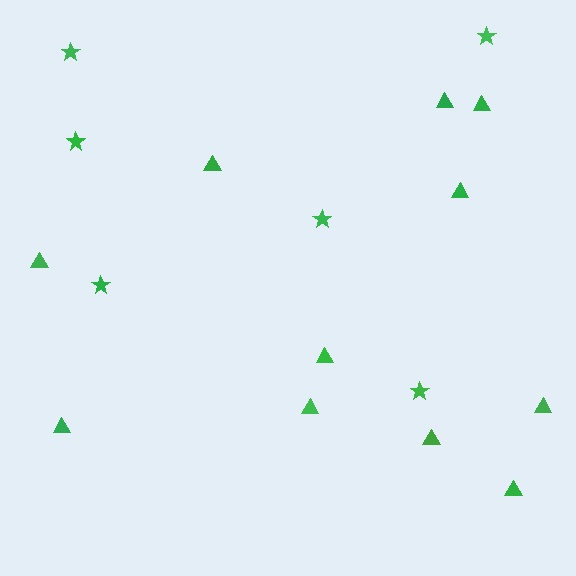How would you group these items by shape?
There are 2 groups: one group of stars (6) and one group of triangles (11).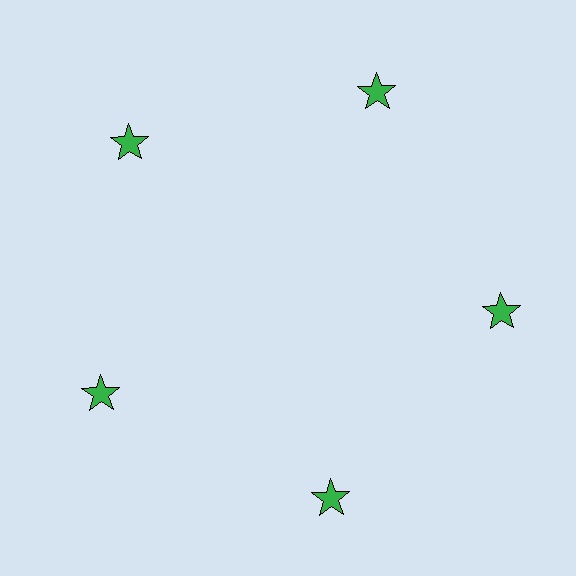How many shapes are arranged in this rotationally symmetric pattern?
There are 5 shapes, arranged in 5 groups of 1.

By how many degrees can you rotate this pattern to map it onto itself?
The pattern maps onto itself every 72 degrees of rotation.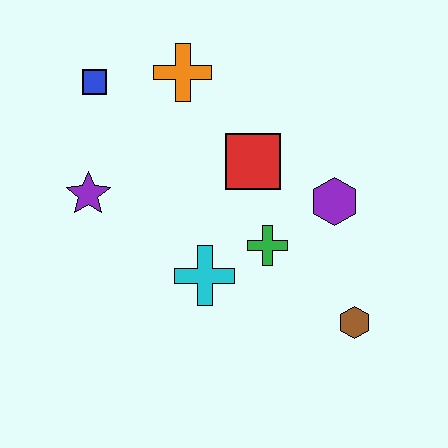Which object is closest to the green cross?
The cyan cross is closest to the green cross.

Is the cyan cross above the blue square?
No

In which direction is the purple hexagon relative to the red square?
The purple hexagon is to the right of the red square.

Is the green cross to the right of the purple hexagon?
No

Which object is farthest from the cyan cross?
The blue square is farthest from the cyan cross.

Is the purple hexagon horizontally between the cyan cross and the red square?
No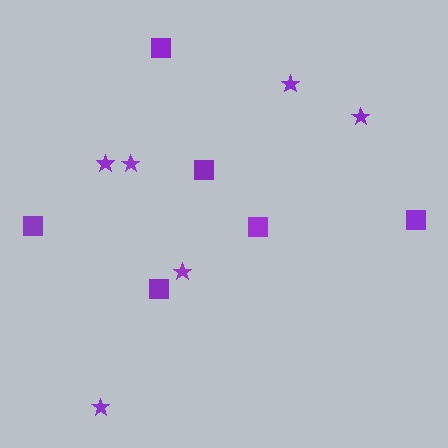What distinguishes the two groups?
There are 2 groups: one group of squares (6) and one group of stars (6).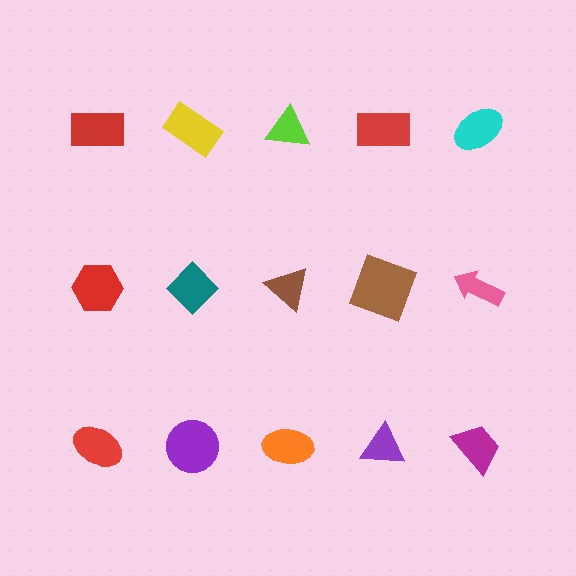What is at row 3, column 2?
A purple circle.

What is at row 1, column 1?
A red rectangle.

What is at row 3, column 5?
A magenta trapezoid.